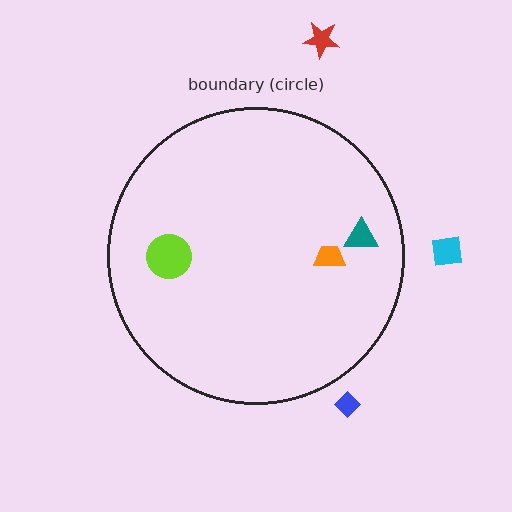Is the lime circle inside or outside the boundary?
Inside.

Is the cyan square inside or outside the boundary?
Outside.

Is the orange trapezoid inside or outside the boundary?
Inside.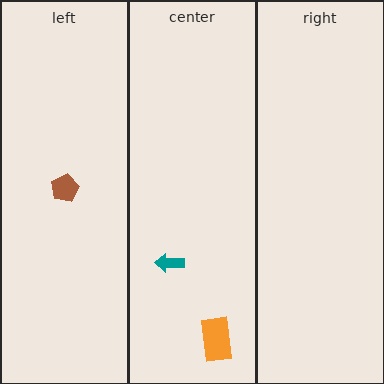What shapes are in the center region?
The teal arrow, the orange rectangle.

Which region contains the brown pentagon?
The left region.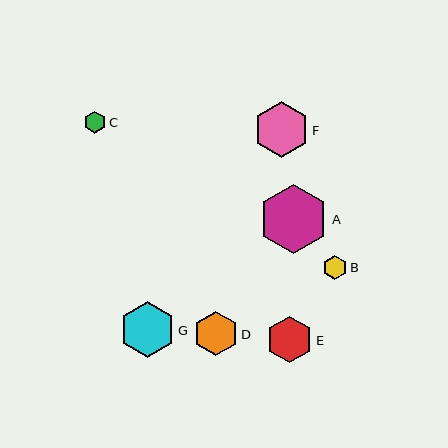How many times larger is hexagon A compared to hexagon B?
Hexagon A is approximately 3.0 times the size of hexagon B.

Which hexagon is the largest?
Hexagon A is the largest with a size of approximately 70 pixels.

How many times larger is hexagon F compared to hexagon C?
Hexagon F is approximately 2.5 times the size of hexagon C.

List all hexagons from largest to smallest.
From largest to smallest: A, F, G, E, D, B, C.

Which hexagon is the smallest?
Hexagon C is the smallest with a size of approximately 22 pixels.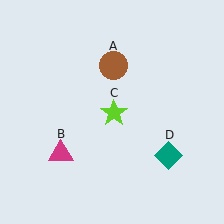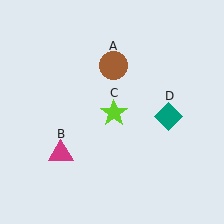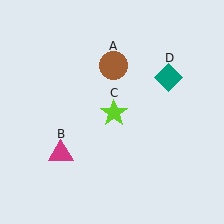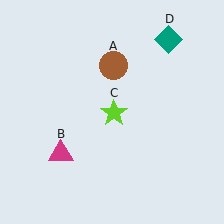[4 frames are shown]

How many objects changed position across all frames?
1 object changed position: teal diamond (object D).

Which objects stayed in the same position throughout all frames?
Brown circle (object A) and magenta triangle (object B) and lime star (object C) remained stationary.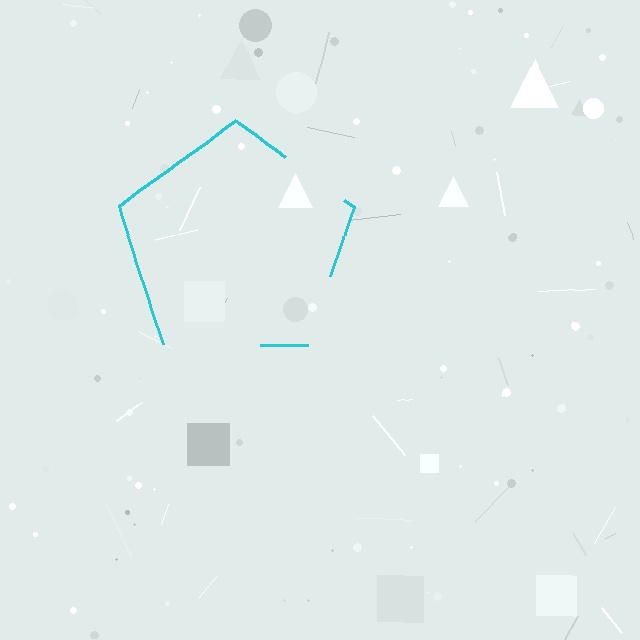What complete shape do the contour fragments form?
The contour fragments form a pentagon.